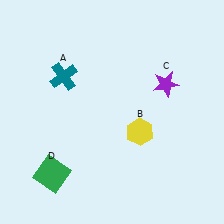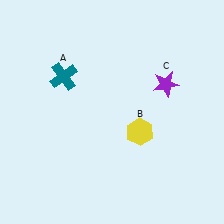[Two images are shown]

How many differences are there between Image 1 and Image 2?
There is 1 difference between the two images.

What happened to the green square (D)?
The green square (D) was removed in Image 2. It was in the bottom-left area of Image 1.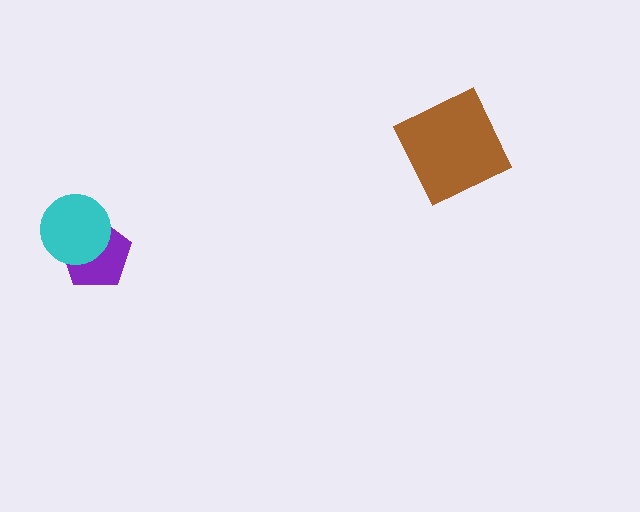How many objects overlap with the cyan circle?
1 object overlaps with the cyan circle.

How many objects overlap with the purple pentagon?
1 object overlaps with the purple pentagon.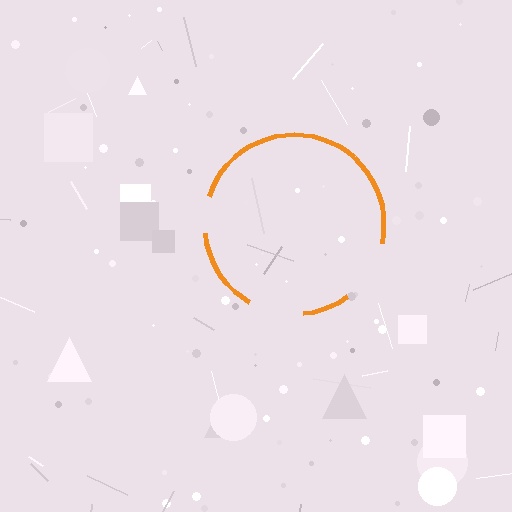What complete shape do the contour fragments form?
The contour fragments form a circle.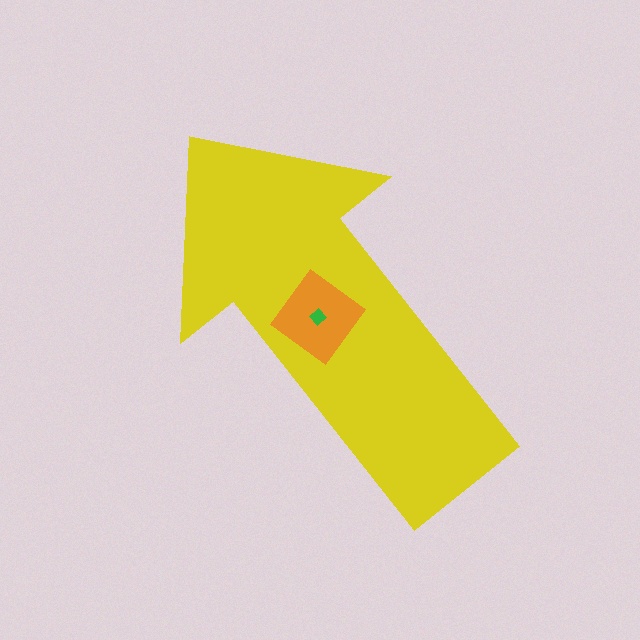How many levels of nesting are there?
3.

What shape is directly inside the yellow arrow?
The orange diamond.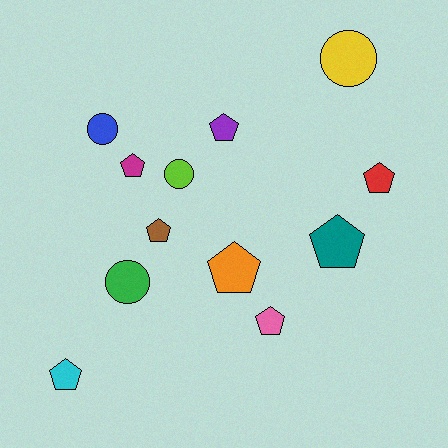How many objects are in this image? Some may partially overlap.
There are 12 objects.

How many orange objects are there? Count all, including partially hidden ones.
There is 1 orange object.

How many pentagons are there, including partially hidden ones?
There are 8 pentagons.